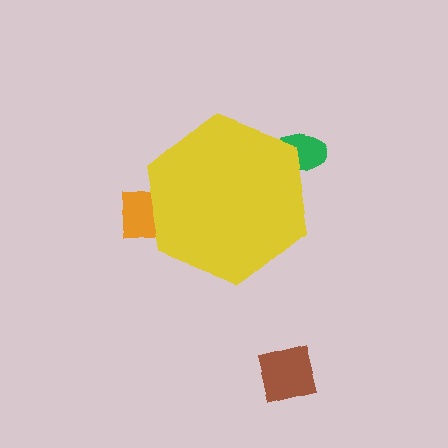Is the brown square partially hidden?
No, the brown square is fully visible.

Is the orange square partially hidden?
Yes, the orange square is partially hidden behind the yellow hexagon.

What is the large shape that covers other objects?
A yellow hexagon.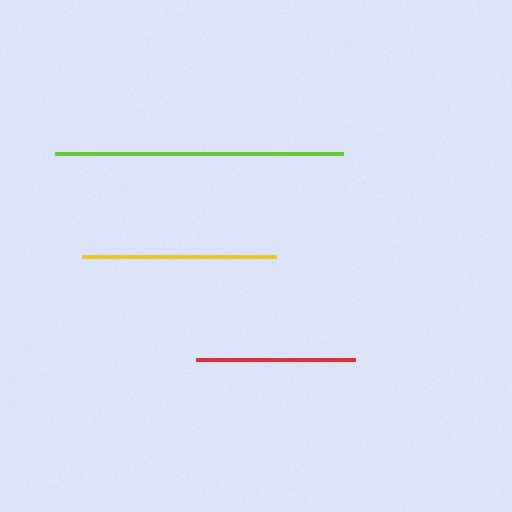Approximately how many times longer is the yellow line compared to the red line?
The yellow line is approximately 1.2 times the length of the red line.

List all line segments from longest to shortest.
From longest to shortest: lime, yellow, red.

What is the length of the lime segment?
The lime segment is approximately 288 pixels long.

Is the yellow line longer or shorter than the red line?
The yellow line is longer than the red line.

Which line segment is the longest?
The lime line is the longest at approximately 288 pixels.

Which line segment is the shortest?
The red line is the shortest at approximately 158 pixels.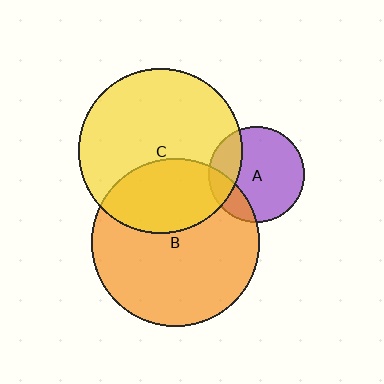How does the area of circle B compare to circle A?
Approximately 3.1 times.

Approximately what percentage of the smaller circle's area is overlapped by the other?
Approximately 35%.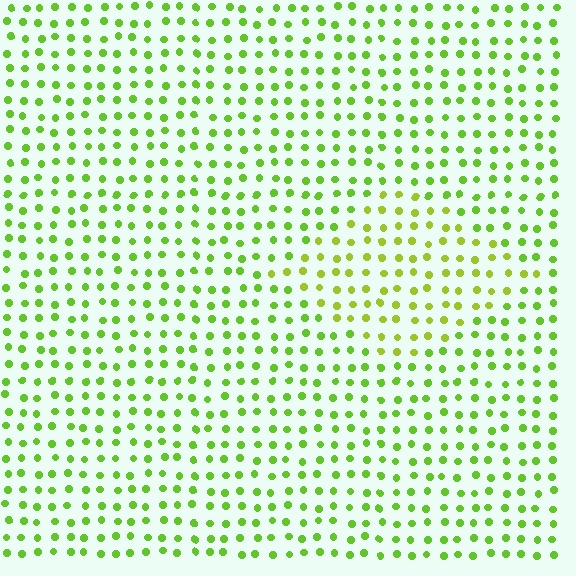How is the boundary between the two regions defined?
The boundary is defined purely by a slight shift in hue (about 23 degrees). Spacing, size, and orientation are identical on both sides.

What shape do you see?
I see a diamond.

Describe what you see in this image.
The image is filled with small lime elements in a uniform arrangement. A diamond-shaped region is visible where the elements are tinted to a slightly different hue, forming a subtle color boundary.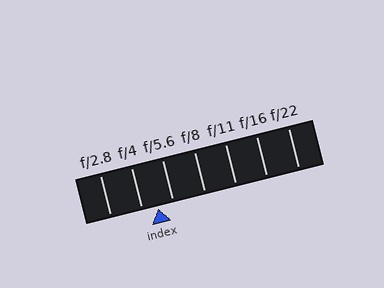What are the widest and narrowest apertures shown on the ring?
The widest aperture shown is f/2.8 and the narrowest is f/22.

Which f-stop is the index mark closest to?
The index mark is closest to f/5.6.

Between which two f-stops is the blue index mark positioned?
The index mark is between f/4 and f/5.6.